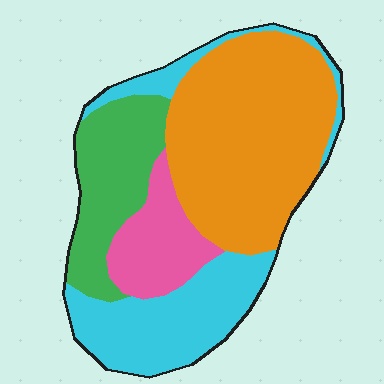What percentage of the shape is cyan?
Cyan covers roughly 25% of the shape.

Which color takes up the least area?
Pink, at roughly 10%.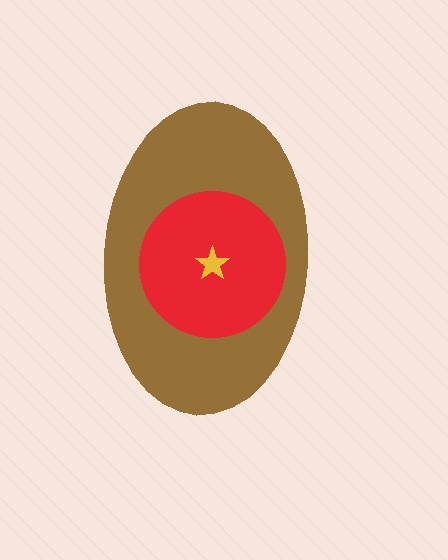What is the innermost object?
The yellow star.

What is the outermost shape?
The brown ellipse.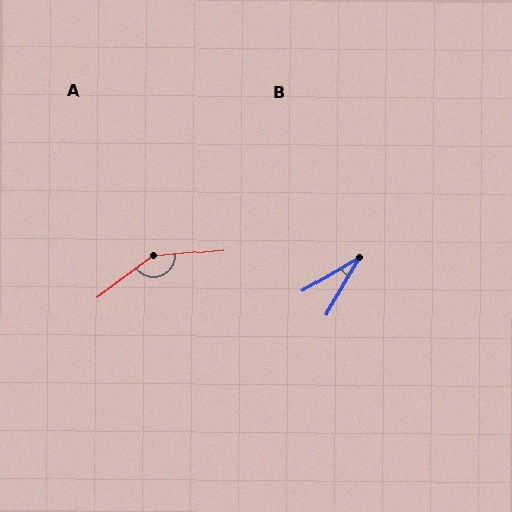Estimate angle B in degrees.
Approximately 29 degrees.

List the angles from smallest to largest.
B (29°), A (148°).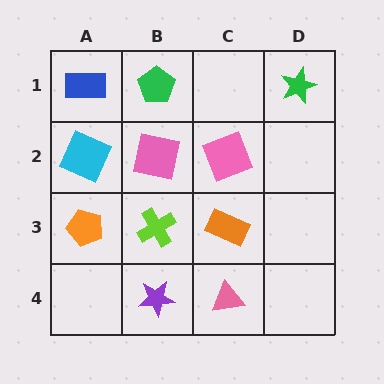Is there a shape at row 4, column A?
No, that cell is empty.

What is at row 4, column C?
A pink triangle.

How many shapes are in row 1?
3 shapes.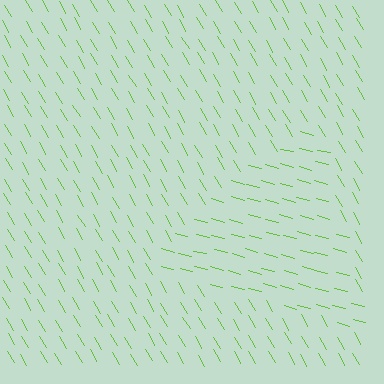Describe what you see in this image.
The image is filled with small lime line segments. A triangle region in the image has lines oriented differently from the surrounding lines, creating a visible texture boundary.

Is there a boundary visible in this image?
Yes, there is a texture boundary formed by a change in line orientation.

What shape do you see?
I see a triangle.